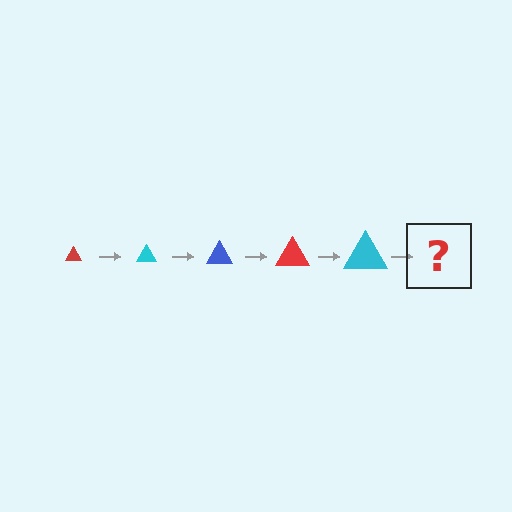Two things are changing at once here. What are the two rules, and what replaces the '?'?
The two rules are that the triangle grows larger each step and the color cycles through red, cyan, and blue. The '?' should be a blue triangle, larger than the previous one.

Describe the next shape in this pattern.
It should be a blue triangle, larger than the previous one.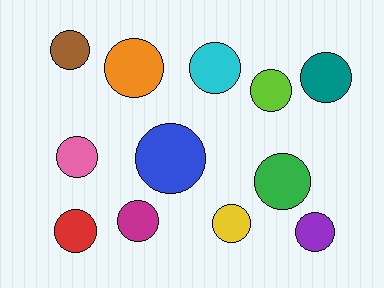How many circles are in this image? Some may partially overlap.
There are 12 circles.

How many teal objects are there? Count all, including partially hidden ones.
There is 1 teal object.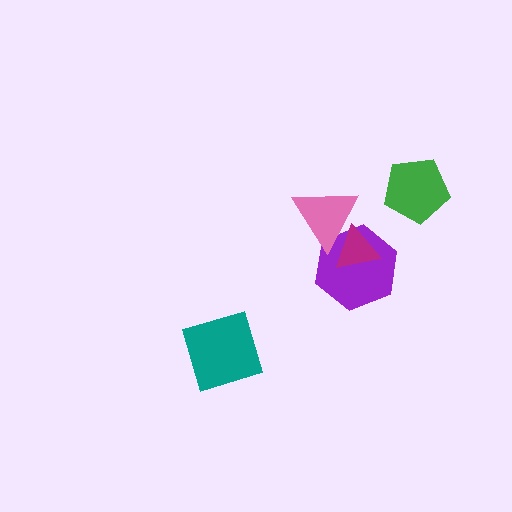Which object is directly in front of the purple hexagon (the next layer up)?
The magenta triangle is directly in front of the purple hexagon.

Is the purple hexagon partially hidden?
Yes, it is partially covered by another shape.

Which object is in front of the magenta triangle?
The pink triangle is in front of the magenta triangle.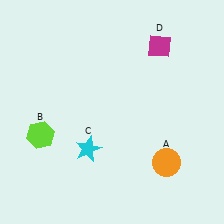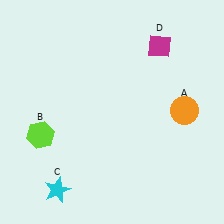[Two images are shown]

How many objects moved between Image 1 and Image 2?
2 objects moved between the two images.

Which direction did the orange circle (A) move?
The orange circle (A) moved up.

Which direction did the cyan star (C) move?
The cyan star (C) moved down.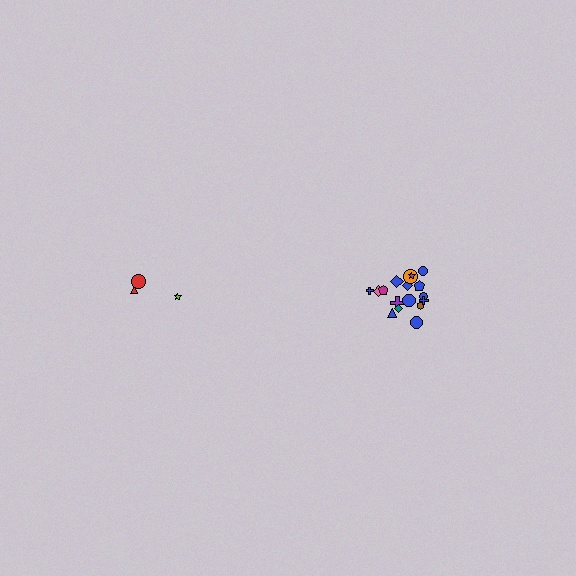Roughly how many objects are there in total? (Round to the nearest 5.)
Roughly 20 objects in total.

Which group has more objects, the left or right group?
The right group.